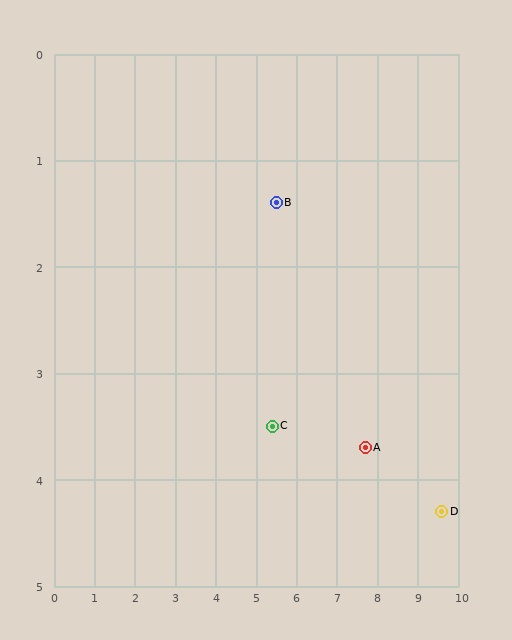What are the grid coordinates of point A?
Point A is at approximately (7.7, 3.7).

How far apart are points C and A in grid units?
Points C and A are about 2.3 grid units apart.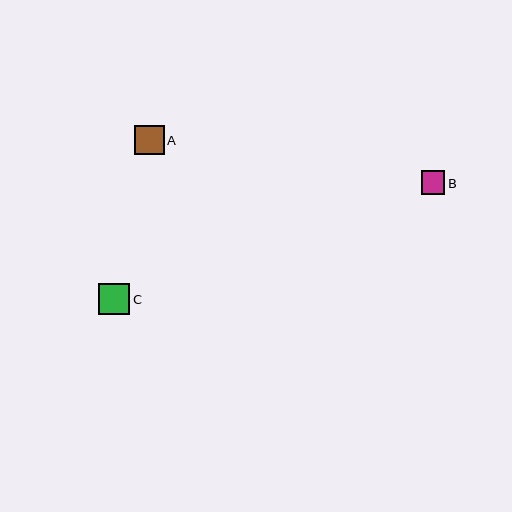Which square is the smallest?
Square B is the smallest with a size of approximately 24 pixels.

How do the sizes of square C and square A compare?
Square C and square A are approximately the same size.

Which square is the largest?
Square C is the largest with a size of approximately 31 pixels.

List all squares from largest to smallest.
From largest to smallest: C, A, B.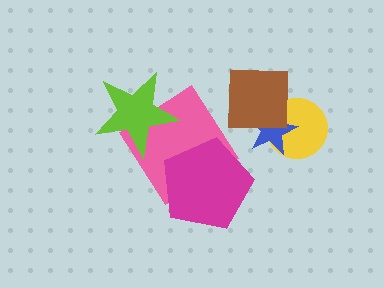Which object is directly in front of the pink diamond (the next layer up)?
The magenta pentagon is directly in front of the pink diamond.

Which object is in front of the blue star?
The brown square is in front of the blue star.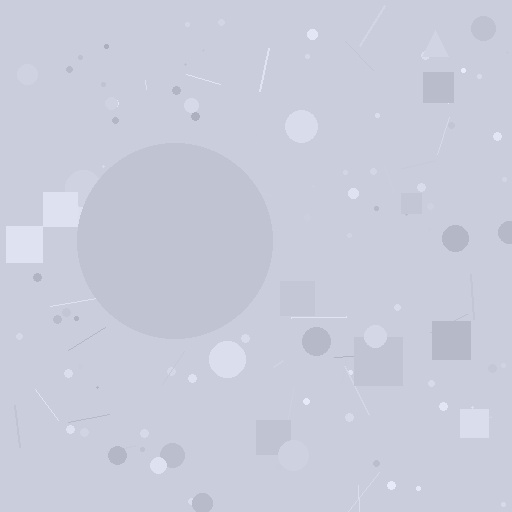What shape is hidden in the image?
A circle is hidden in the image.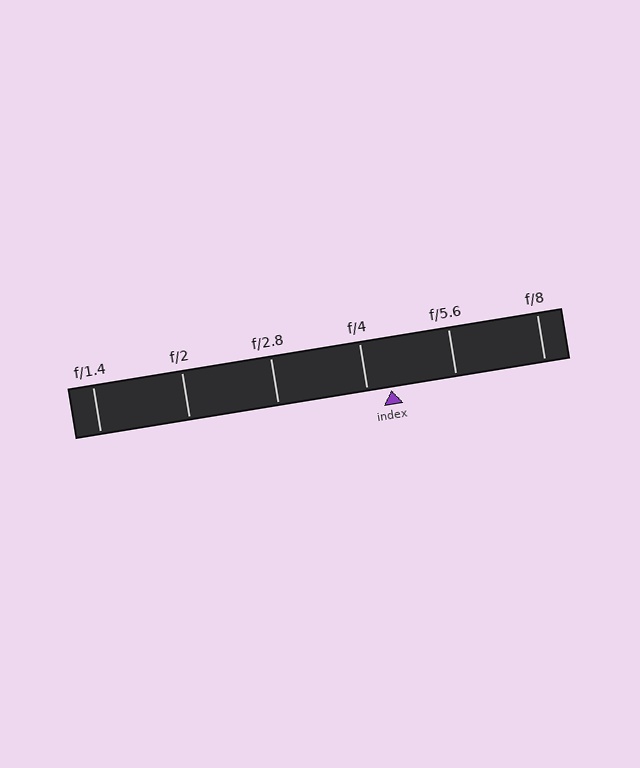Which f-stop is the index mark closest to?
The index mark is closest to f/4.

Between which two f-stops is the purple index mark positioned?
The index mark is between f/4 and f/5.6.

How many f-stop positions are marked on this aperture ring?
There are 6 f-stop positions marked.